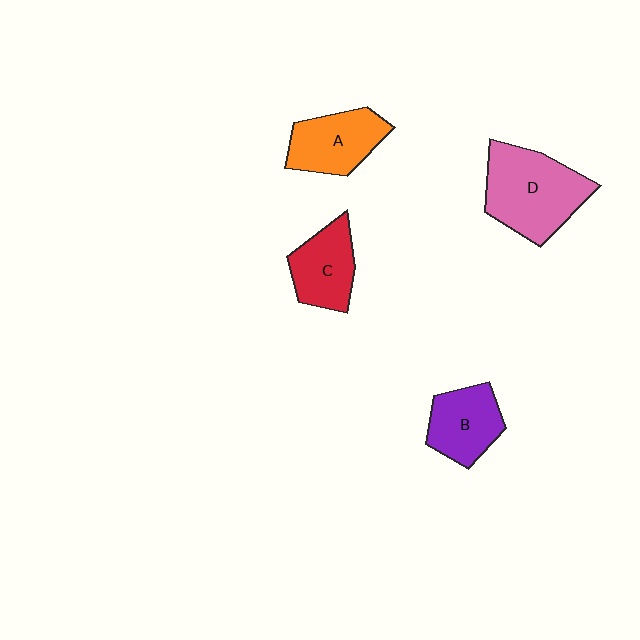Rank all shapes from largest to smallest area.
From largest to smallest: D (pink), A (orange), B (purple), C (red).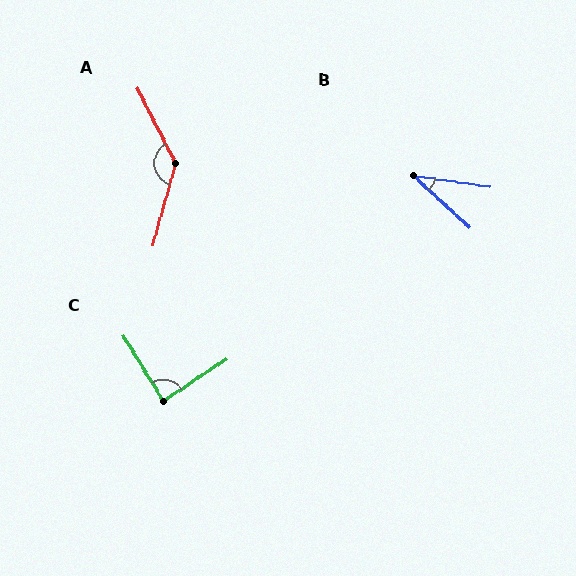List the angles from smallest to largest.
B (34°), C (88°), A (137°).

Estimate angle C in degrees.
Approximately 88 degrees.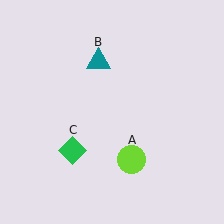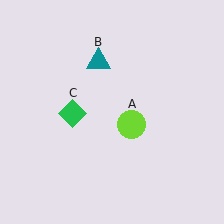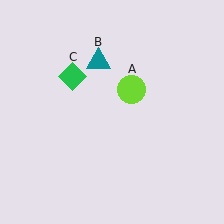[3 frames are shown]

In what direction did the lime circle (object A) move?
The lime circle (object A) moved up.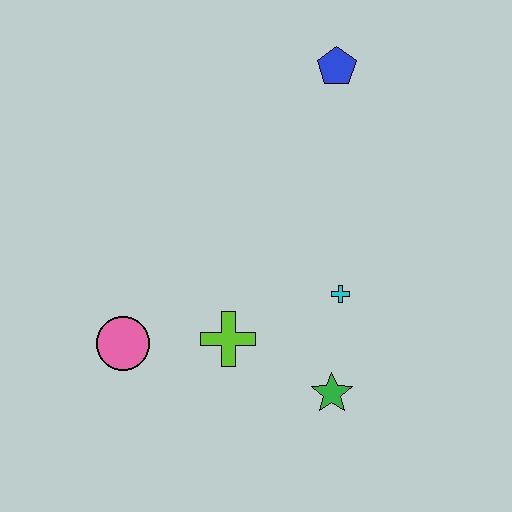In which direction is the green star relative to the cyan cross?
The green star is below the cyan cross.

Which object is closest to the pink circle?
The lime cross is closest to the pink circle.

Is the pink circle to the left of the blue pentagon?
Yes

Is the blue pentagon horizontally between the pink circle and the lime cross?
No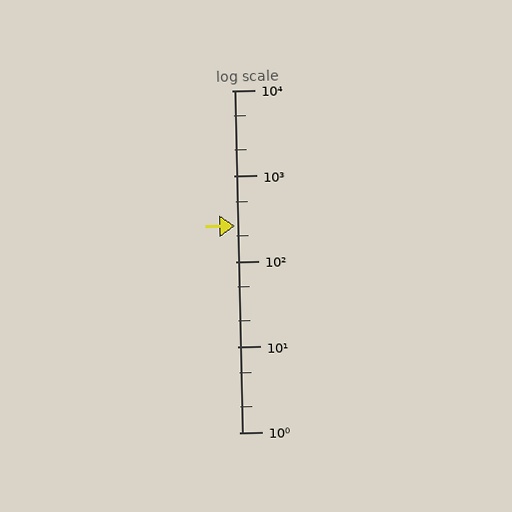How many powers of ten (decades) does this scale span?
The scale spans 4 decades, from 1 to 10000.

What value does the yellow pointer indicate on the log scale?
The pointer indicates approximately 260.